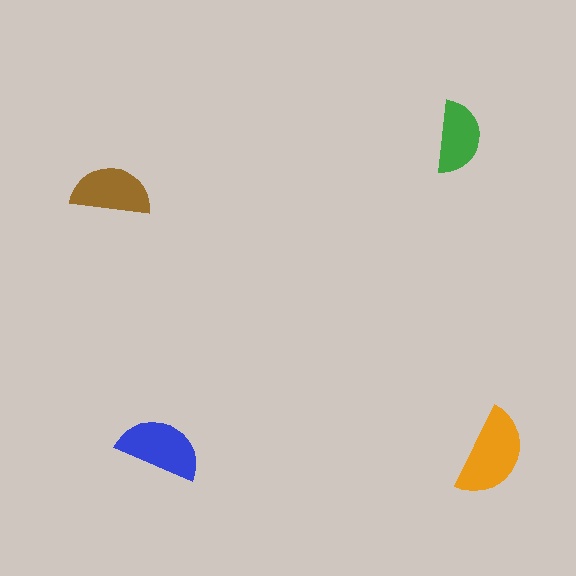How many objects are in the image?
There are 4 objects in the image.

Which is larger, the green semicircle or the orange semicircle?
The orange one.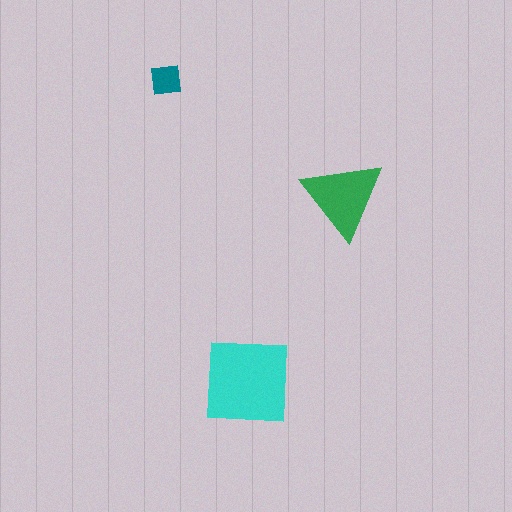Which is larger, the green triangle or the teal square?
The green triangle.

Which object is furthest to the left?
The teal square is leftmost.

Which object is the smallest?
The teal square.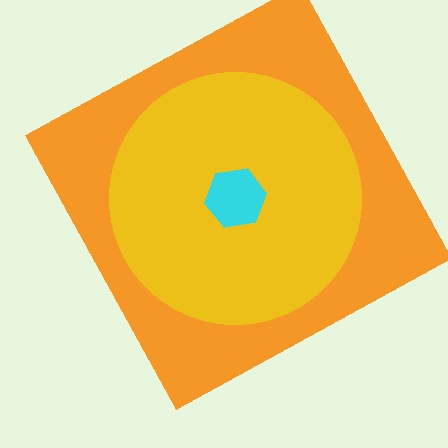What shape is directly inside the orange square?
The yellow circle.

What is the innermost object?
The cyan hexagon.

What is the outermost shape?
The orange square.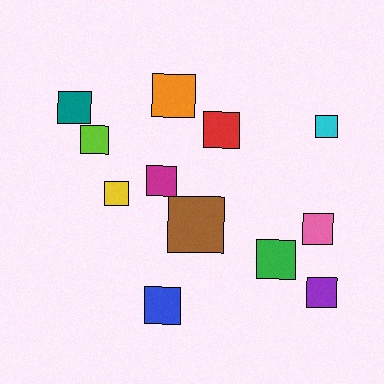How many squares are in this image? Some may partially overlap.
There are 12 squares.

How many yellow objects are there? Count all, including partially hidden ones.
There is 1 yellow object.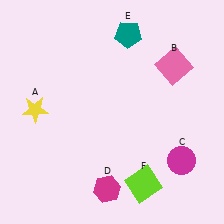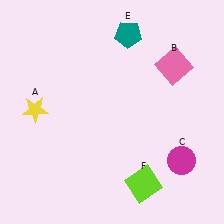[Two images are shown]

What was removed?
The magenta hexagon (D) was removed in Image 2.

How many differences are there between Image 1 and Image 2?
There is 1 difference between the two images.